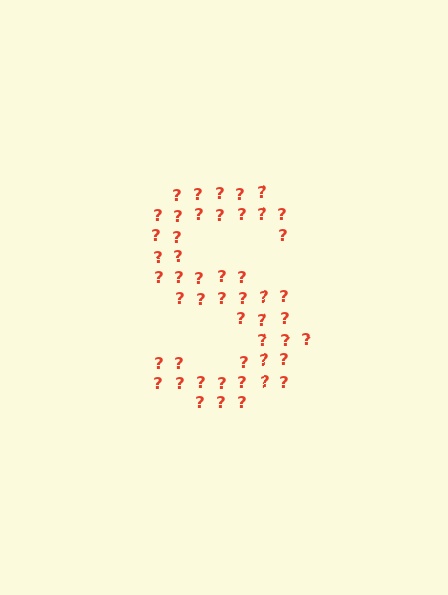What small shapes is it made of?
It is made of small question marks.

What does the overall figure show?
The overall figure shows the letter S.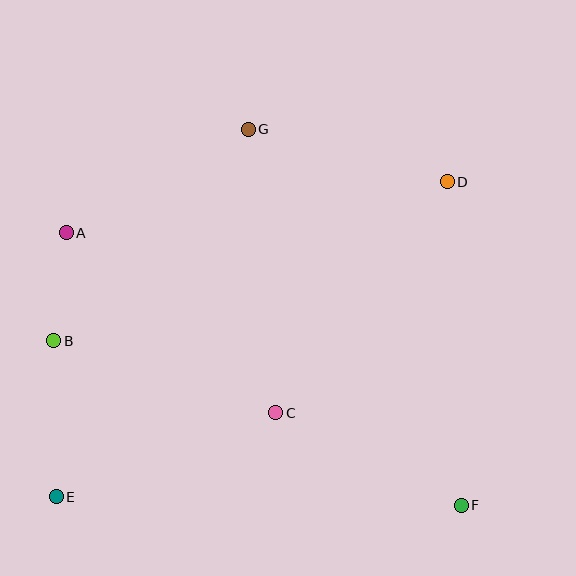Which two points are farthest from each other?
Points D and E are farthest from each other.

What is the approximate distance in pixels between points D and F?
The distance between D and F is approximately 324 pixels.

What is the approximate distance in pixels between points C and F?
The distance between C and F is approximately 207 pixels.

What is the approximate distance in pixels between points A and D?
The distance between A and D is approximately 385 pixels.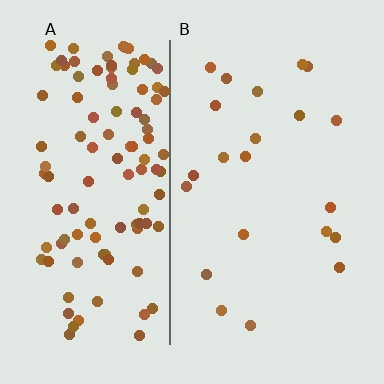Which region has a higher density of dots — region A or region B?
A (the left).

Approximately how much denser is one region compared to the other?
Approximately 5.4× — region A over region B.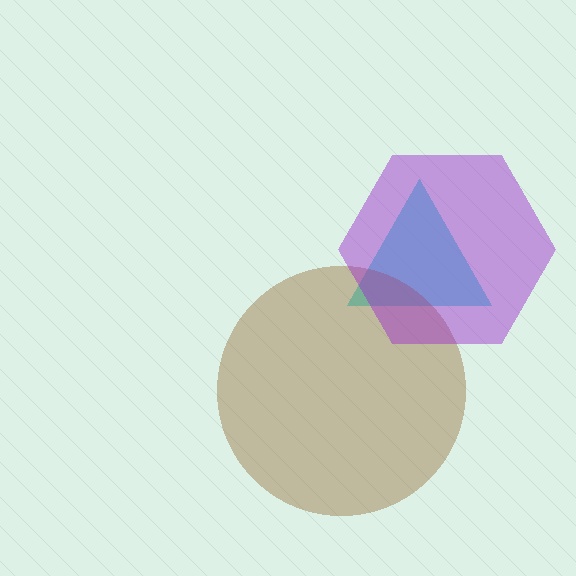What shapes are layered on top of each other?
The layered shapes are: a cyan triangle, a brown circle, a purple hexagon.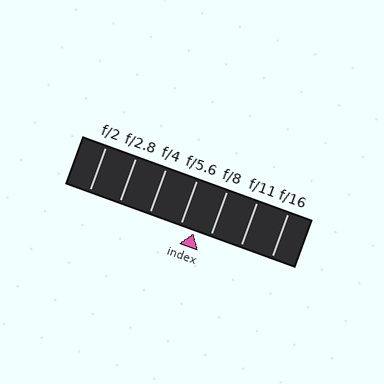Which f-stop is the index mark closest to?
The index mark is closest to f/5.6.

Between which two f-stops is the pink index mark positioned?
The index mark is between f/5.6 and f/8.